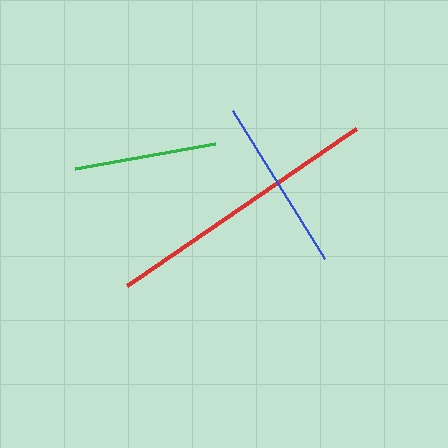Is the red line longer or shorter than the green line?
The red line is longer than the green line.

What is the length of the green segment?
The green segment is approximately 142 pixels long.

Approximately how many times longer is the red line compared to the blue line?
The red line is approximately 1.6 times the length of the blue line.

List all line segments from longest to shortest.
From longest to shortest: red, blue, green.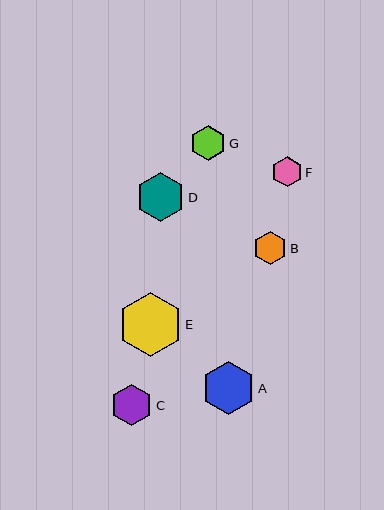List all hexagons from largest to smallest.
From largest to smallest: E, A, D, C, G, B, F.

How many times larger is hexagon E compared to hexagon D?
Hexagon E is approximately 1.3 times the size of hexagon D.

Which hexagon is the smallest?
Hexagon F is the smallest with a size of approximately 30 pixels.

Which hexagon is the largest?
Hexagon E is the largest with a size of approximately 64 pixels.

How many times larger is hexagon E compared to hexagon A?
Hexagon E is approximately 1.2 times the size of hexagon A.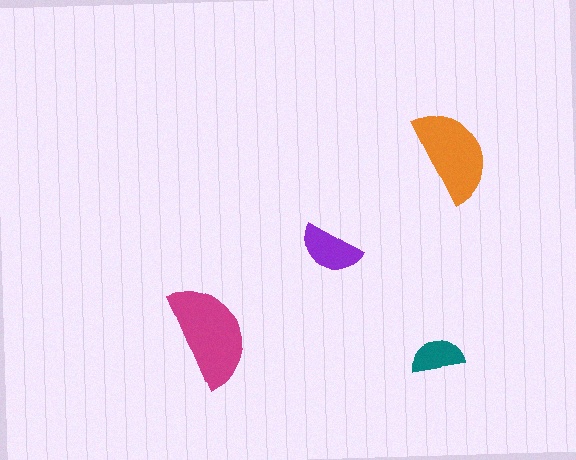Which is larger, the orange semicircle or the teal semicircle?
The orange one.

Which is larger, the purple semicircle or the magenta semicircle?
The magenta one.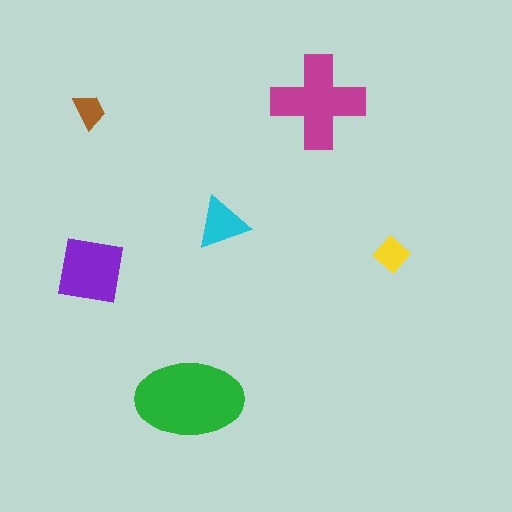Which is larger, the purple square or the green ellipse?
The green ellipse.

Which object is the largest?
The green ellipse.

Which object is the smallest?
The brown trapezoid.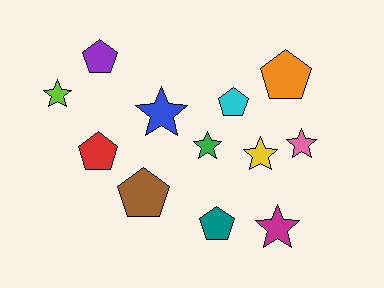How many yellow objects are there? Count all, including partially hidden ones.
There is 1 yellow object.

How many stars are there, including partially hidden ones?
There are 6 stars.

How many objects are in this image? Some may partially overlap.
There are 12 objects.